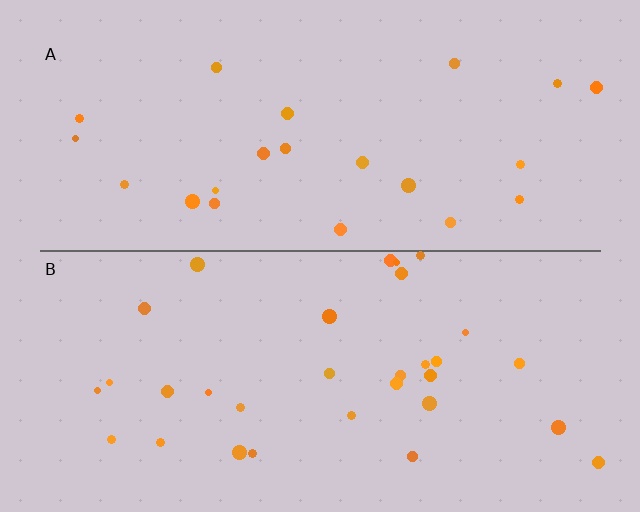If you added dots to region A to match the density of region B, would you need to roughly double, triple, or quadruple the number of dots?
Approximately double.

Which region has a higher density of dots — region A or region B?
B (the bottom).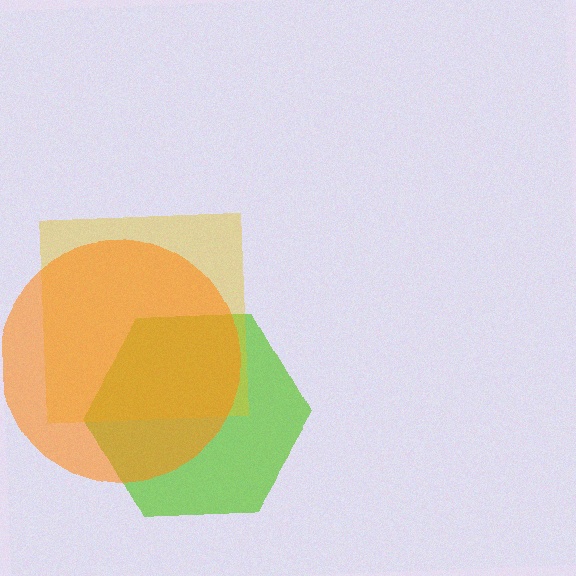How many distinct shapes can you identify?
There are 3 distinct shapes: a lime hexagon, a yellow square, an orange circle.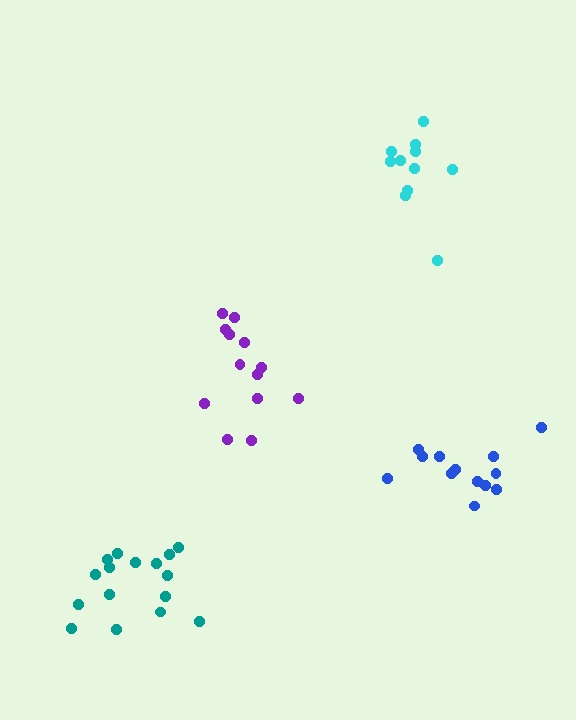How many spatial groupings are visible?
There are 4 spatial groupings.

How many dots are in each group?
Group 1: 11 dots, Group 2: 13 dots, Group 3: 16 dots, Group 4: 13 dots (53 total).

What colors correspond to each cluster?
The clusters are colored: cyan, blue, teal, purple.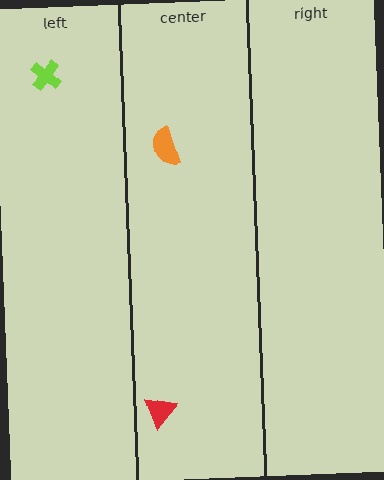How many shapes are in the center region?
2.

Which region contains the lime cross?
The left region.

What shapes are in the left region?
The lime cross.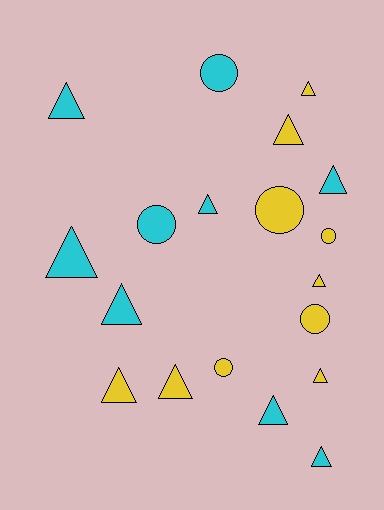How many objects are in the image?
There are 19 objects.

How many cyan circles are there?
There are 2 cyan circles.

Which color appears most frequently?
Yellow, with 10 objects.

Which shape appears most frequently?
Triangle, with 13 objects.